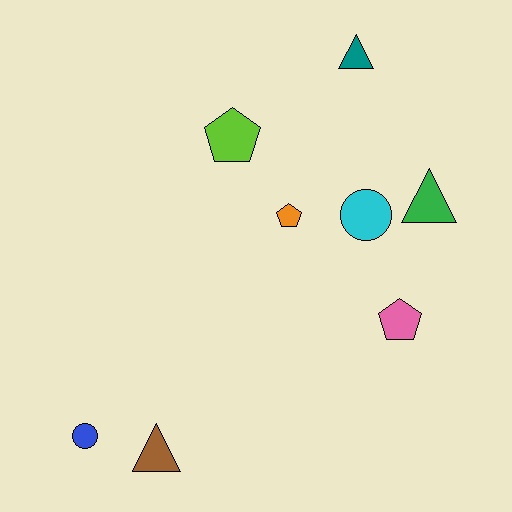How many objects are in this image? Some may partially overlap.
There are 8 objects.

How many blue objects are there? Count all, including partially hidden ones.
There is 1 blue object.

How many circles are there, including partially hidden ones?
There are 2 circles.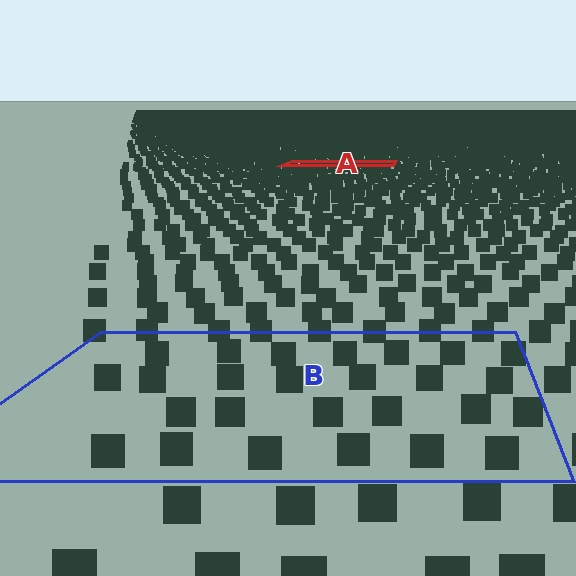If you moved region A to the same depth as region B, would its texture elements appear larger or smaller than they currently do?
They would appear larger. At a closer depth, the same texture elements are projected at a bigger on-screen size.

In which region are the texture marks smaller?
The texture marks are smaller in region A, because it is farther away.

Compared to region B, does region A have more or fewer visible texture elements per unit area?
Region A has more texture elements per unit area — they are packed more densely because it is farther away.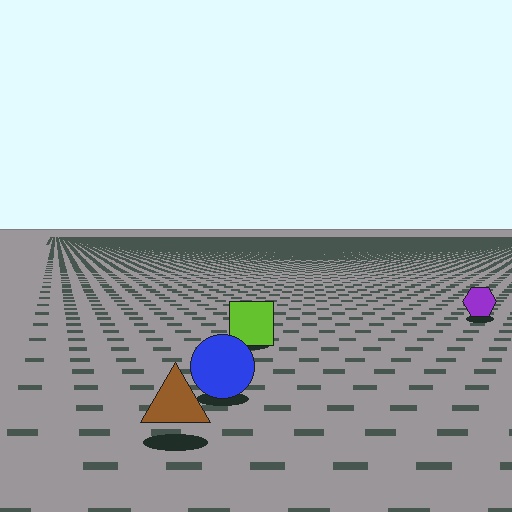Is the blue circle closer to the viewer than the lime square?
Yes. The blue circle is closer — you can tell from the texture gradient: the ground texture is coarser near it.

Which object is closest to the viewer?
The brown triangle is closest. The texture marks near it are larger and more spread out.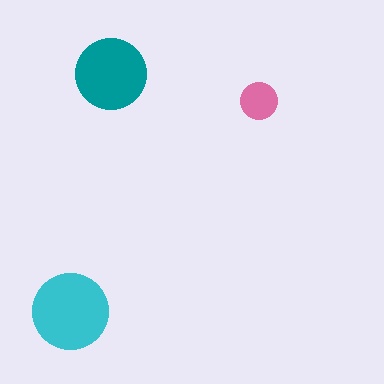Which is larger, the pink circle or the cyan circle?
The cyan one.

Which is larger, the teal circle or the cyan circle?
The cyan one.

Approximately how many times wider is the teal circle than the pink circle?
About 2 times wider.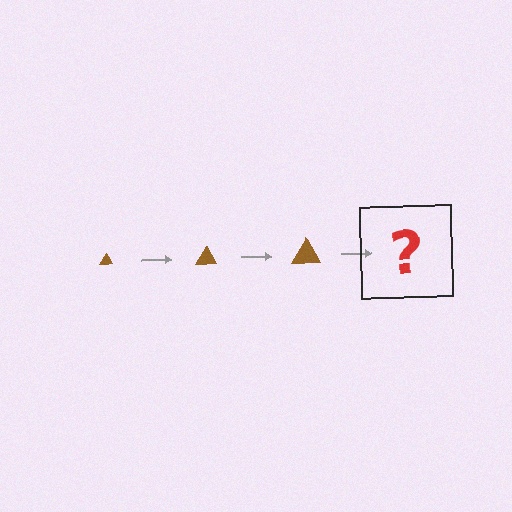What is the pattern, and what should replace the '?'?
The pattern is that the triangle gets progressively larger each step. The '?' should be a brown triangle, larger than the previous one.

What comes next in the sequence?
The next element should be a brown triangle, larger than the previous one.